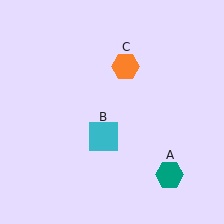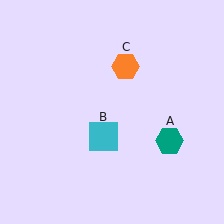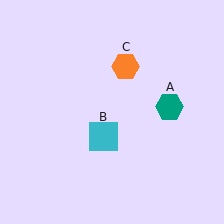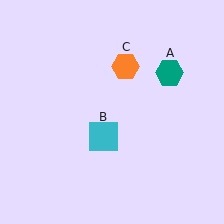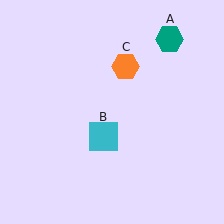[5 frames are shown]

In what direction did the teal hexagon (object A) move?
The teal hexagon (object A) moved up.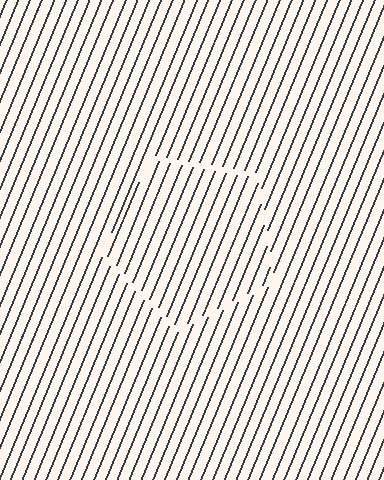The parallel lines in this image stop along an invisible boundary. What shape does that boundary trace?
An illusory pentagon. The interior of the shape contains the same grating, shifted by half a period — the contour is defined by the phase discontinuity where line-ends from the inner and outer gratings abut.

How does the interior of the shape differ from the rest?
The interior of the shape contains the same grating, shifted by half a period — the contour is defined by the phase discontinuity where line-ends from the inner and outer gratings abut.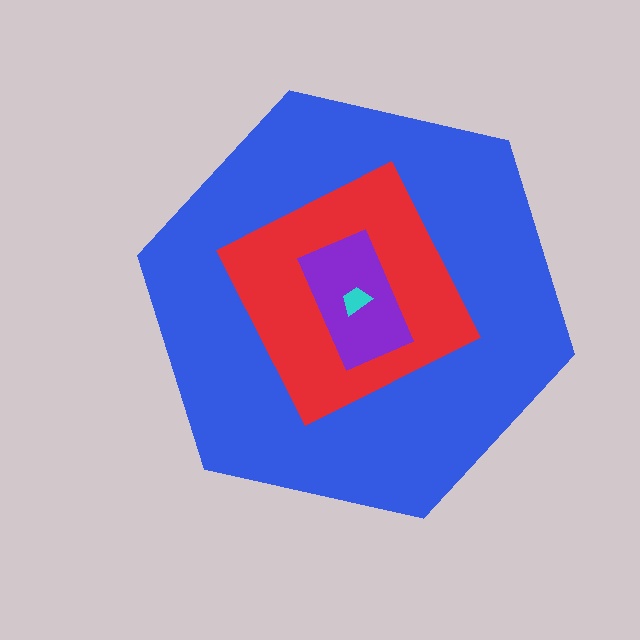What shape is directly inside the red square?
The purple rectangle.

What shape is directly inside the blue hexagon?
The red square.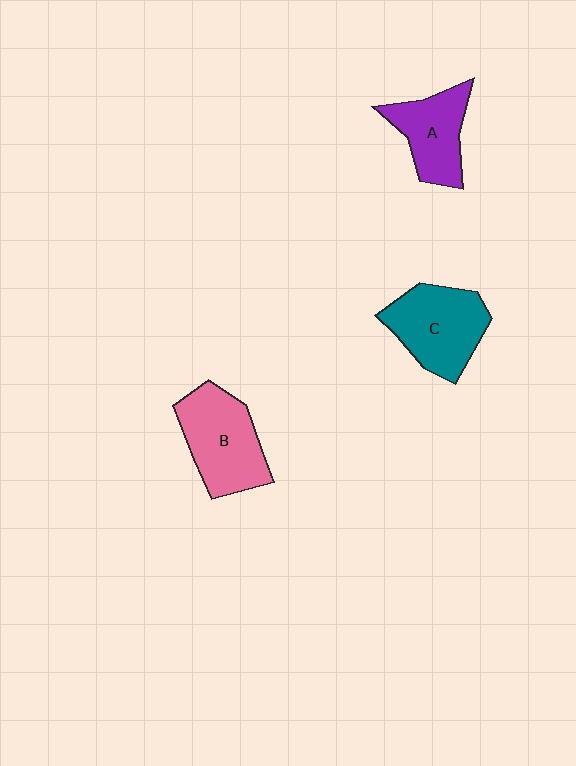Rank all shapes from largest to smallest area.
From largest to smallest: B (pink), C (teal), A (purple).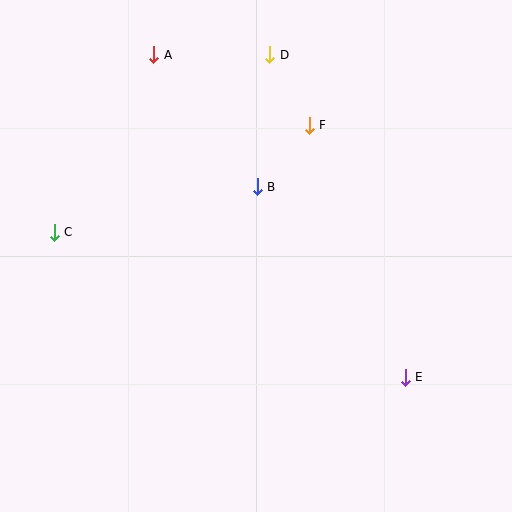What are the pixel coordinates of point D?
Point D is at (270, 55).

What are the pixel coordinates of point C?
Point C is at (54, 232).